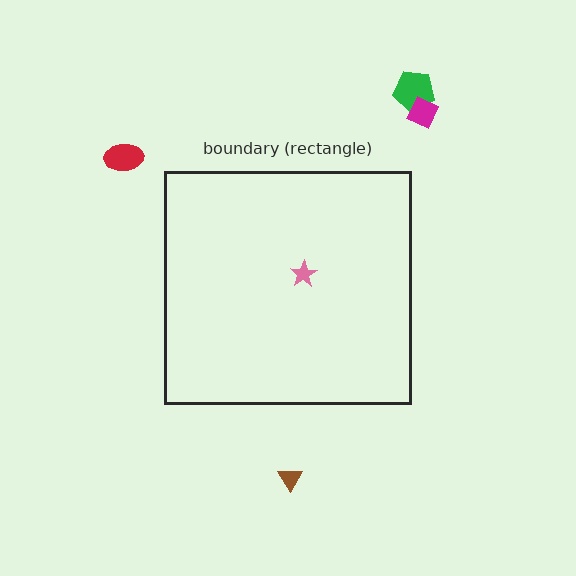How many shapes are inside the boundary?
1 inside, 4 outside.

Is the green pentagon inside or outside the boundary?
Outside.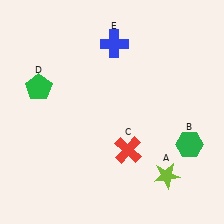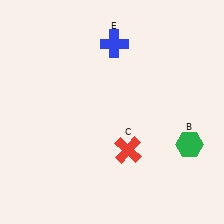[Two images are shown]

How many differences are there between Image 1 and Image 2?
There are 2 differences between the two images.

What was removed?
The lime star (A), the green pentagon (D) were removed in Image 2.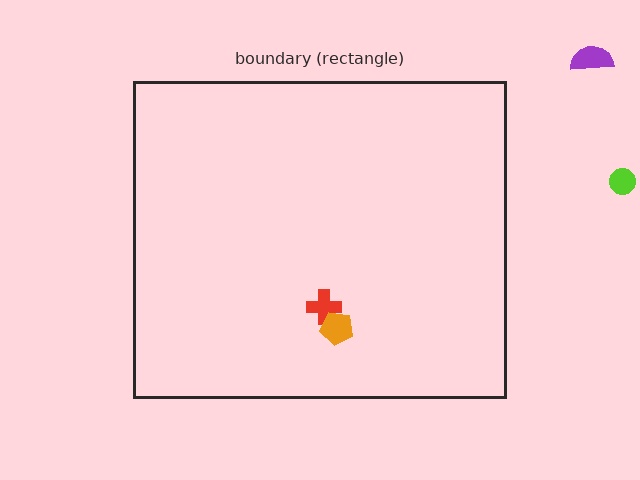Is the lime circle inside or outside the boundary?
Outside.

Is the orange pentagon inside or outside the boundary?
Inside.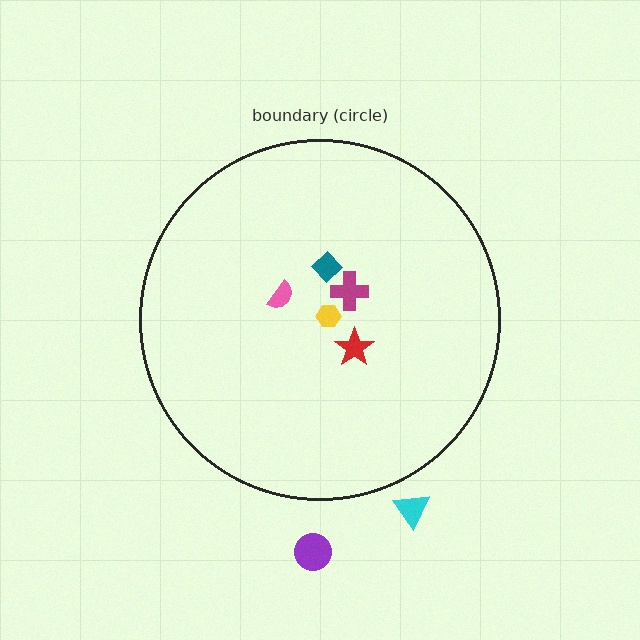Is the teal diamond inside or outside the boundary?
Inside.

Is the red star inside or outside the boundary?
Inside.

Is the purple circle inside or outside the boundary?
Outside.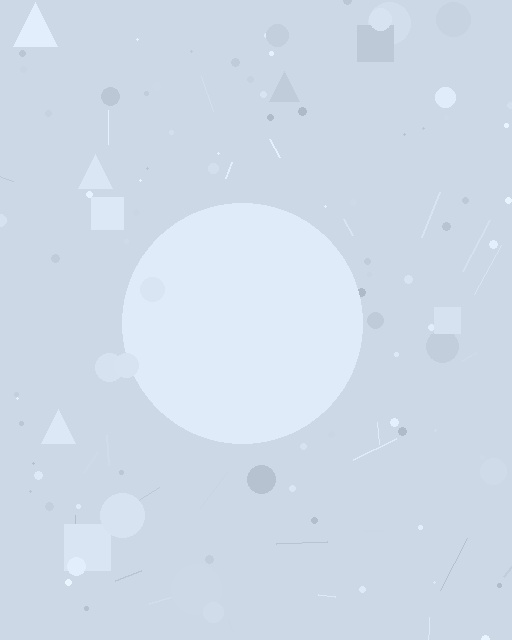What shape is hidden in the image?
A circle is hidden in the image.